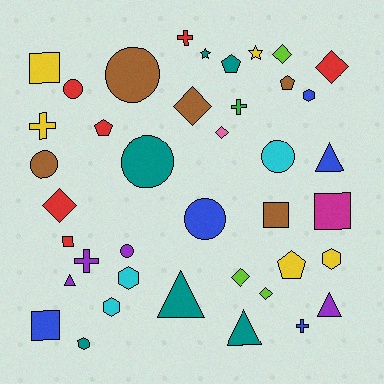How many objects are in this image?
There are 40 objects.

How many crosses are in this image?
There are 5 crosses.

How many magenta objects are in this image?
There is 1 magenta object.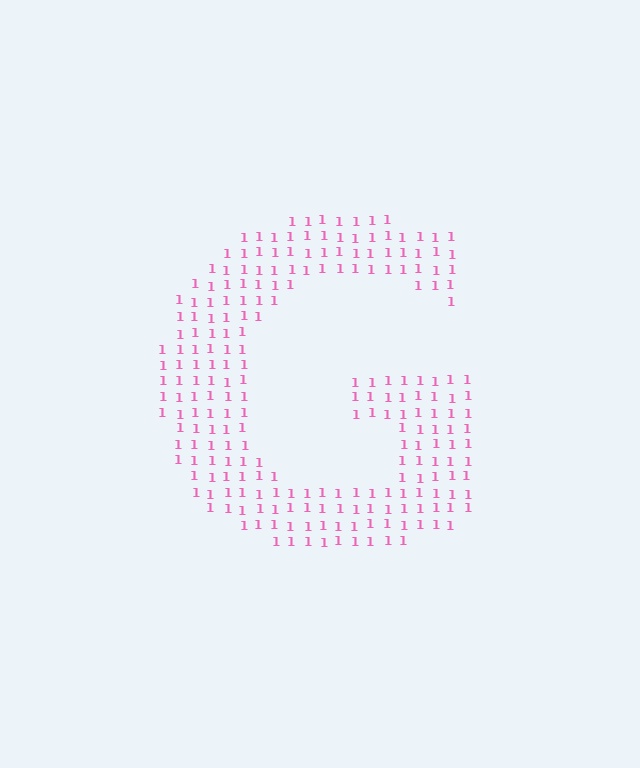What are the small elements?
The small elements are digit 1's.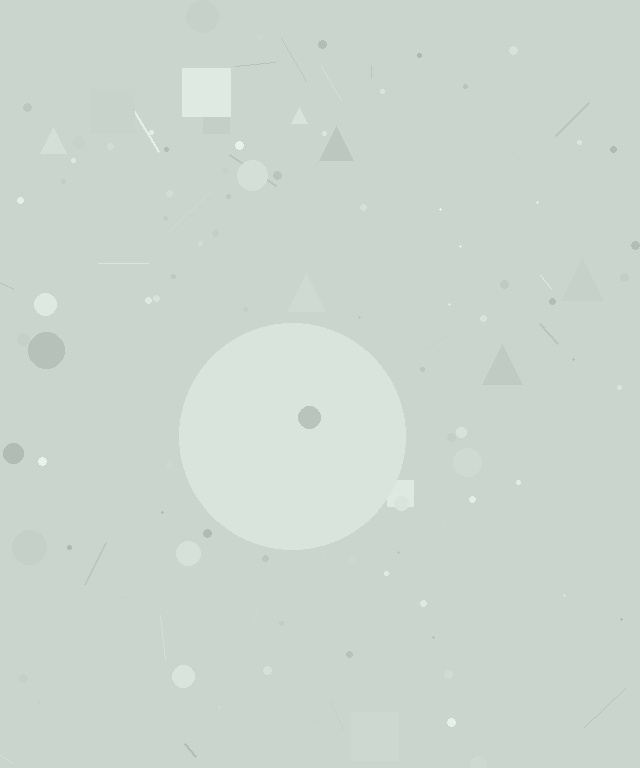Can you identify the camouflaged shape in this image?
The camouflaged shape is a circle.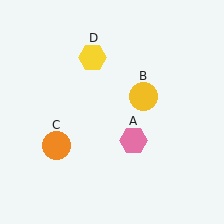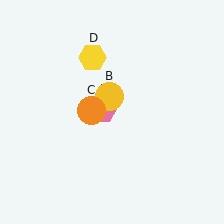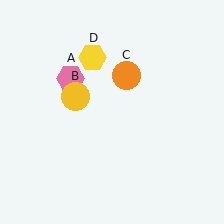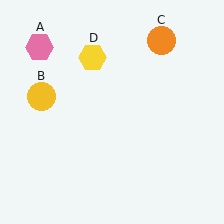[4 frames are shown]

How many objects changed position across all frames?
3 objects changed position: pink hexagon (object A), yellow circle (object B), orange circle (object C).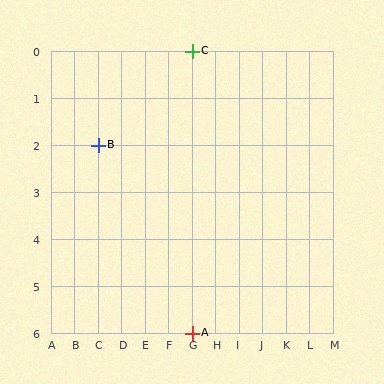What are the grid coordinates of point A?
Point A is at grid coordinates (G, 6).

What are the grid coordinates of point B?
Point B is at grid coordinates (C, 2).